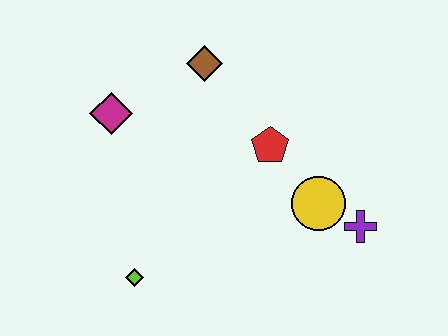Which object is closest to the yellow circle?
The purple cross is closest to the yellow circle.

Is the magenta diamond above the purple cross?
Yes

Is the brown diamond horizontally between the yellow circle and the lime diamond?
Yes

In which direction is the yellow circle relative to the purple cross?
The yellow circle is to the left of the purple cross.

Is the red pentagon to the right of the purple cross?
No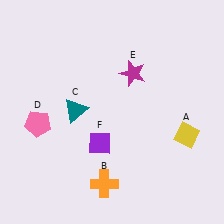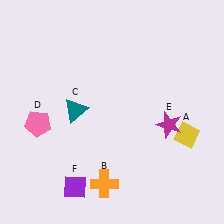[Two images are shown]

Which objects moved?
The objects that moved are: the magenta star (E), the purple diamond (F).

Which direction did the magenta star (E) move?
The magenta star (E) moved down.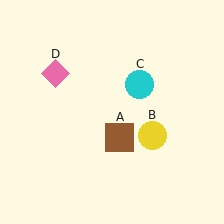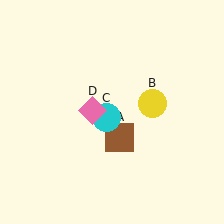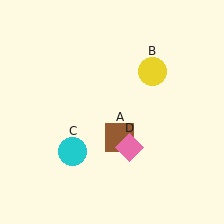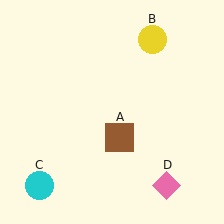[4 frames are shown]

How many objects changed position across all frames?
3 objects changed position: yellow circle (object B), cyan circle (object C), pink diamond (object D).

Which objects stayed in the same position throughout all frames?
Brown square (object A) remained stationary.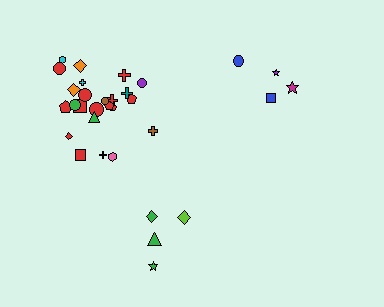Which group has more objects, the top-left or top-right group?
The top-left group.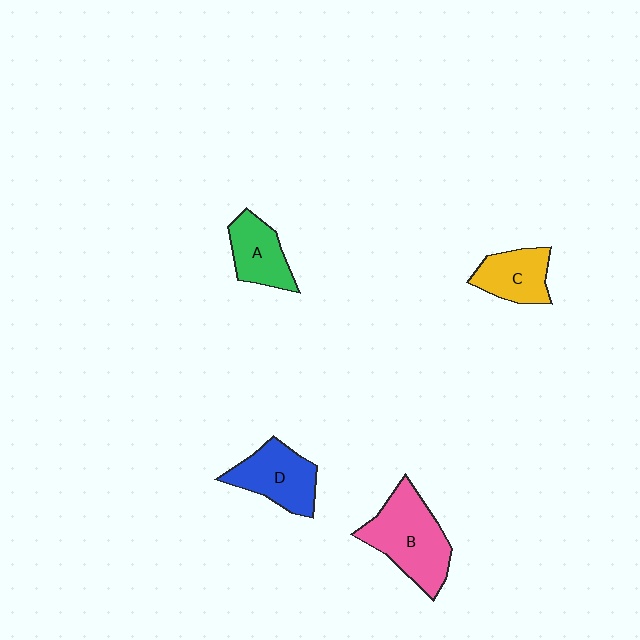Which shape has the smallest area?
Shape C (yellow).